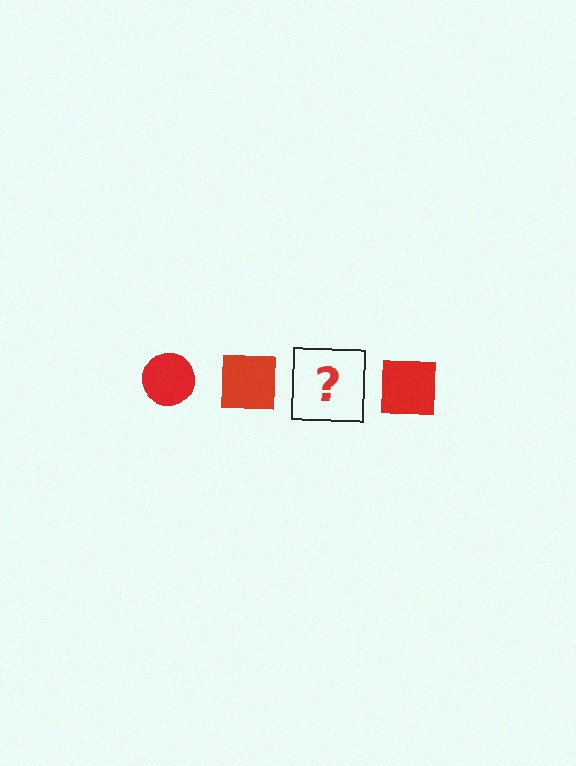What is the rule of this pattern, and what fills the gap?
The rule is that the pattern cycles through circle, square shapes in red. The gap should be filled with a red circle.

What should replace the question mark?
The question mark should be replaced with a red circle.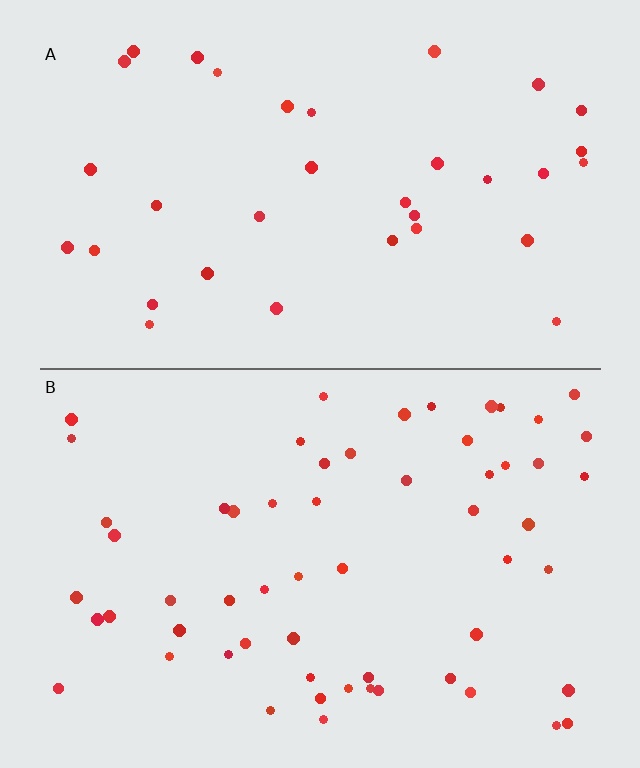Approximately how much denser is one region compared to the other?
Approximately 1.7× — region B over region A.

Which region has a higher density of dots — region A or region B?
B (the bottom).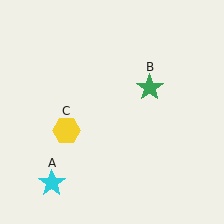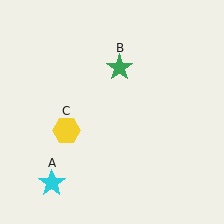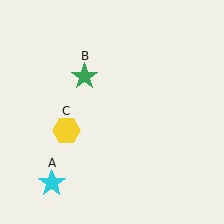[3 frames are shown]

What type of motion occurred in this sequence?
The green star (object B) rotated counterclockwise around the center of the scene.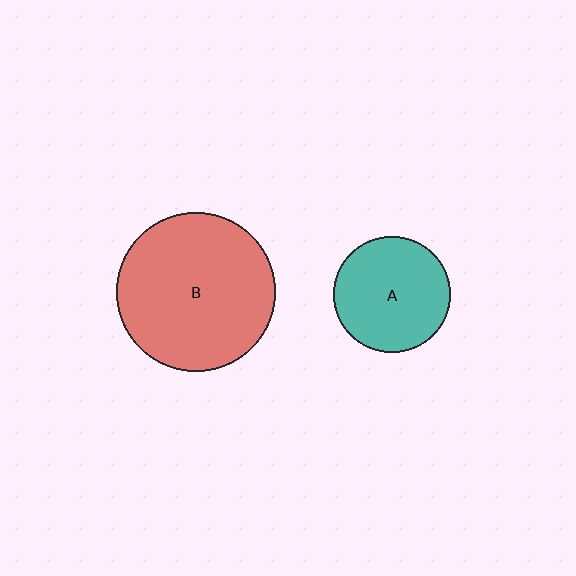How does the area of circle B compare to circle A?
Approximately 1.9 times.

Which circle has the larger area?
Circle B (red).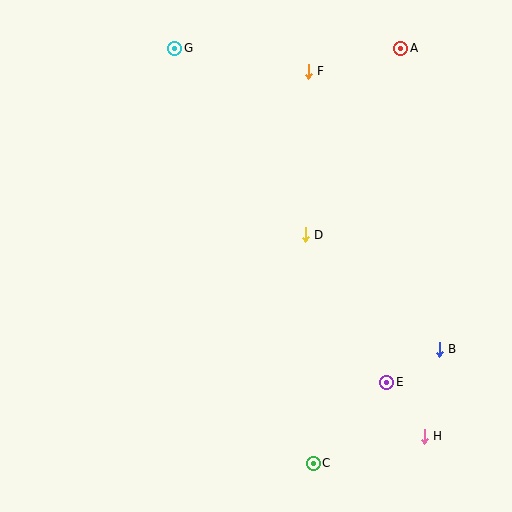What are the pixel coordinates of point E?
Point E is at (387, 382).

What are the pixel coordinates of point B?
Point B is at (439, 349).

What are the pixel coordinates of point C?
Point C is at (313, 463).